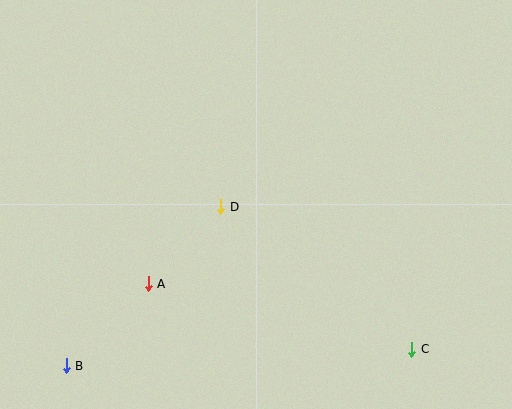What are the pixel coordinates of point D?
Point D is at (221, 207).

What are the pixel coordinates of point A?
Point A is at (148, 284).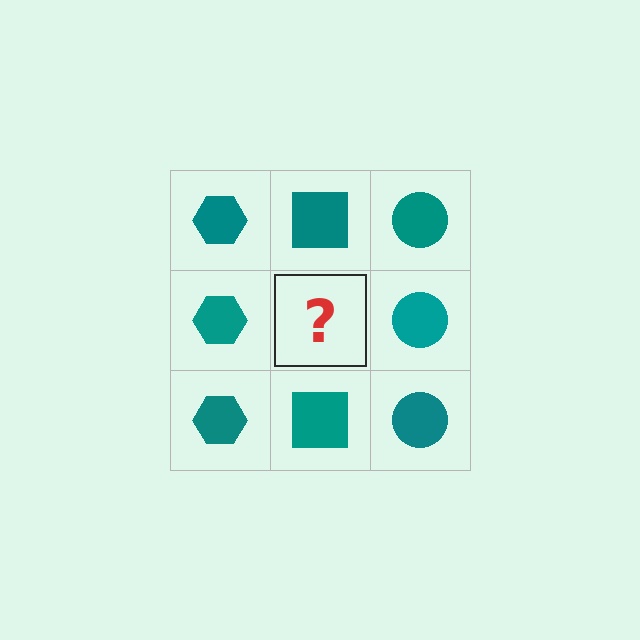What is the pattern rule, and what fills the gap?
The rule is that each column has a consistent shape. The gap should be filled with a teal square.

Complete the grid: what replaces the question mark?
The question mark should be replaced with a teal square.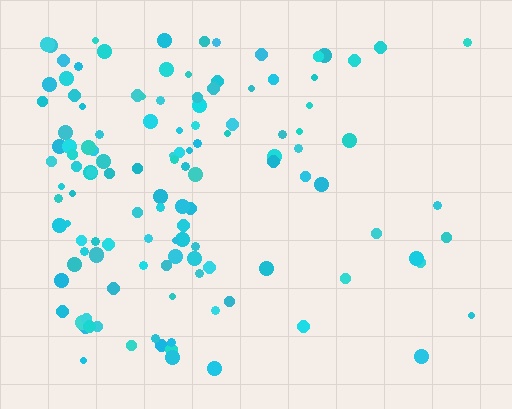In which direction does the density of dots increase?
From right to left, with the left side densest.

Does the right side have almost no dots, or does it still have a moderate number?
Still a moderate number, just noticeably fewer than the left.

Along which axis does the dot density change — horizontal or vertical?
Horizontal.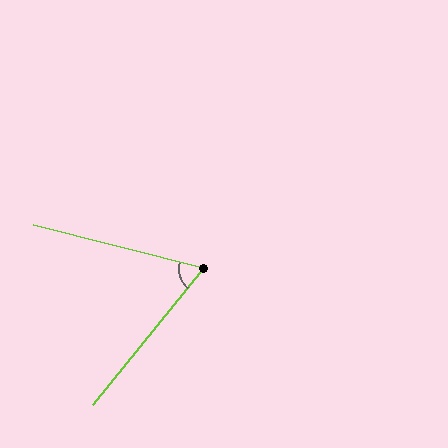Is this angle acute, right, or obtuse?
It is acute.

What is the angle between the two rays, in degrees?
Approximately 65 degrees.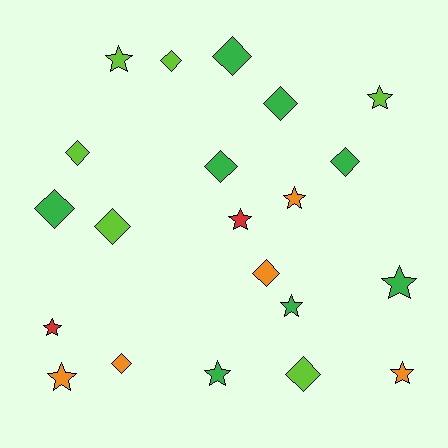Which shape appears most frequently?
Diamond, with 11 objects.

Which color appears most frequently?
Green, with 8 objects.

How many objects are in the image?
There are 21 objects.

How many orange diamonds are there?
There are 2 orange diamonds.